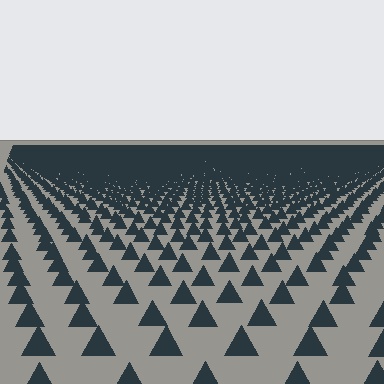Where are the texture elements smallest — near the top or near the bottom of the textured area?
Near the top.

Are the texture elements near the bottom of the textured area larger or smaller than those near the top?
Larger. Near the bottom, elements are closer to the viewer and appear at a bigger on-screen size.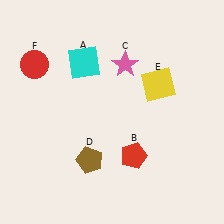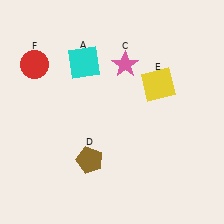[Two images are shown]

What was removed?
The red pentagon (B) was removed in Image 2.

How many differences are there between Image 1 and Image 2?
There is 1 difference between the two images.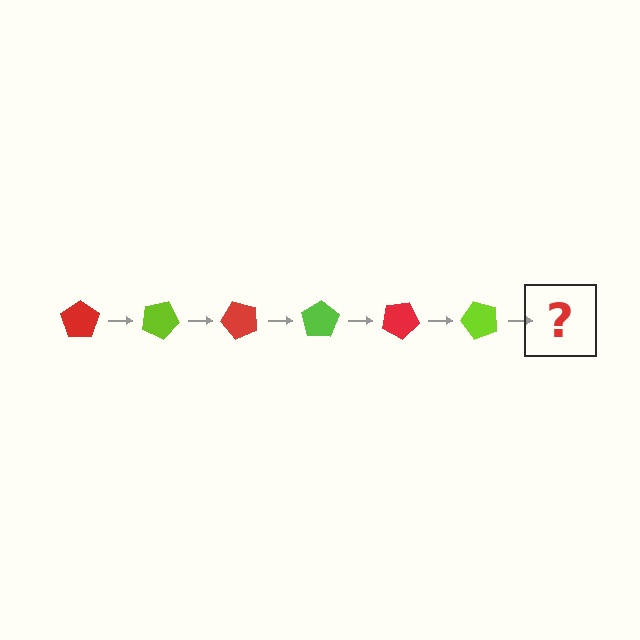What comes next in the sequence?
The next element should be a red pentagon, rotated 150 degrees from the start.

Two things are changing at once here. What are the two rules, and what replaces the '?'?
The two rules are that it rotates 25 degrees each step and the color cycles through red and lime. The '?' should be a red pentagon, rotated 150 degrees from the start.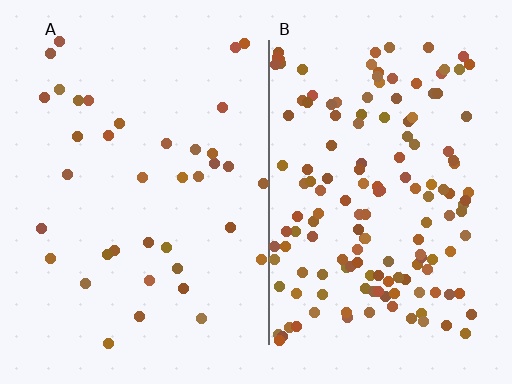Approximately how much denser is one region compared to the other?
Approximately 4.0× — region B over region A.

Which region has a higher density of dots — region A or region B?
B (the right).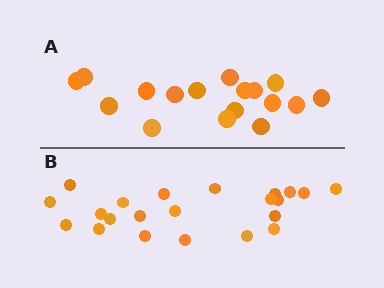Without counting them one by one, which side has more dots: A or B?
Region B (the bottom region) has more dots.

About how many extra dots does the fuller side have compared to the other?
Region B has about 5 more dots than region A.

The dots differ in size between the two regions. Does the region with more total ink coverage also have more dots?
No. Region A has more total ink coverage because its dots are larger, but region B actually contains more individual dots. Total area can be misleading — the number of items is what matters here.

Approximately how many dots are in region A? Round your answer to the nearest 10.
About 20 dots. (The exact count is 17, which rounds to 20.)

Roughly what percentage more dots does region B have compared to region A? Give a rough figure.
About 30% more.